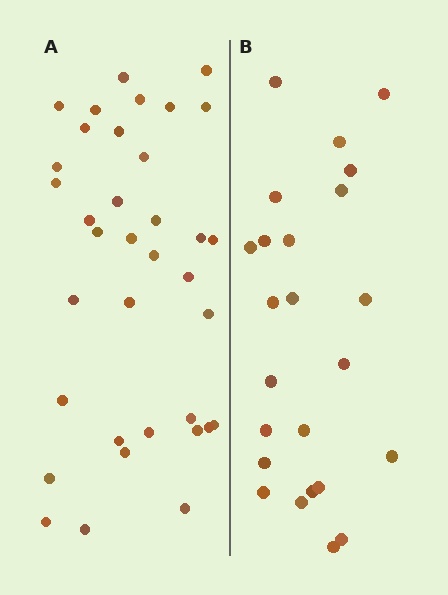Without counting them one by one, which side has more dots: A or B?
Region A (the left region) has more dots.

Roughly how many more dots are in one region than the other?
Region A has roughly 12 or so more dots than region B.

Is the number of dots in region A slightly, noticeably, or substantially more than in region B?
Region A has substantially more. The ratio is roughly 1.5 to 1.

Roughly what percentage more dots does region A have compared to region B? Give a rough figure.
About 50% more.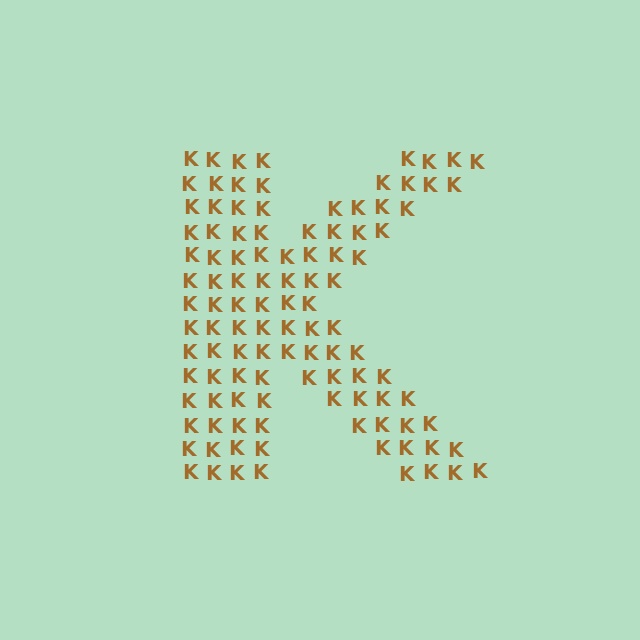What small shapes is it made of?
It is made of small letter K's.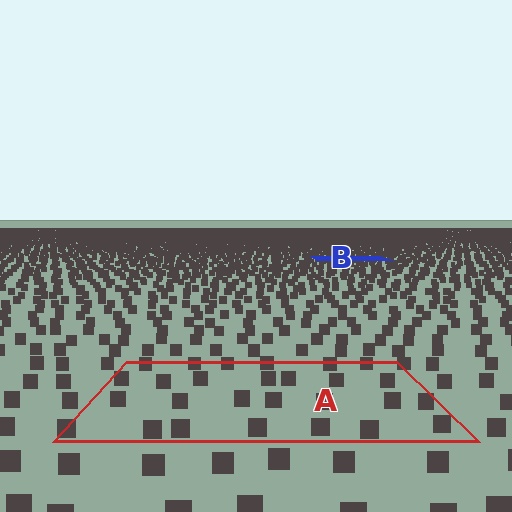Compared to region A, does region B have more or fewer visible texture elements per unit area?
Region B has more texture elements per unit area — they are packed more densely because it is farther away.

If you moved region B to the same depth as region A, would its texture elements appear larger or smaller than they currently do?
They would appear larger. At a closer depth, the same texture elements are projected at a bigger on-screen size.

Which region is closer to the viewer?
Region A is closer. The texture elements there are larger and more spread out.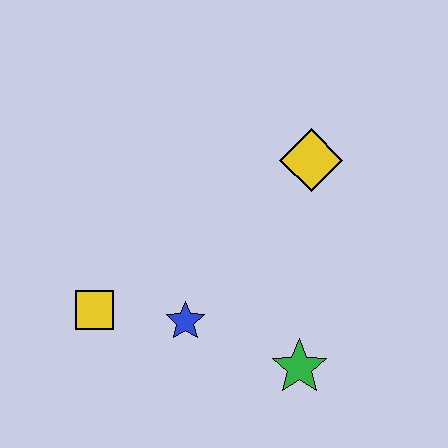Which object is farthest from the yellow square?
The yellow diamond is farthest from the yellow square.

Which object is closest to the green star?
The blue star is closest to the green star.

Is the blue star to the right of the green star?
No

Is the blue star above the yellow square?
No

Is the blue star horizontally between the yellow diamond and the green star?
No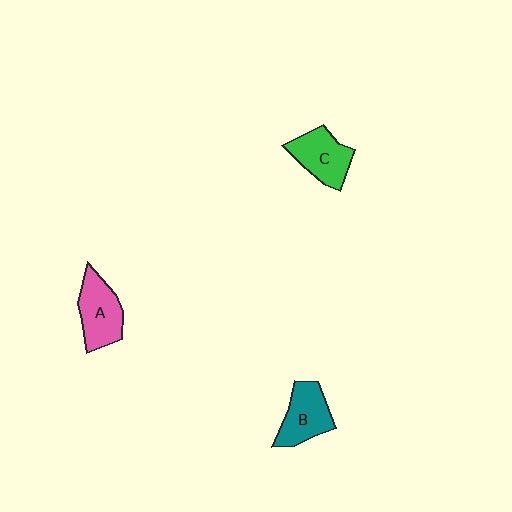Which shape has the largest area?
Shape A (pink).